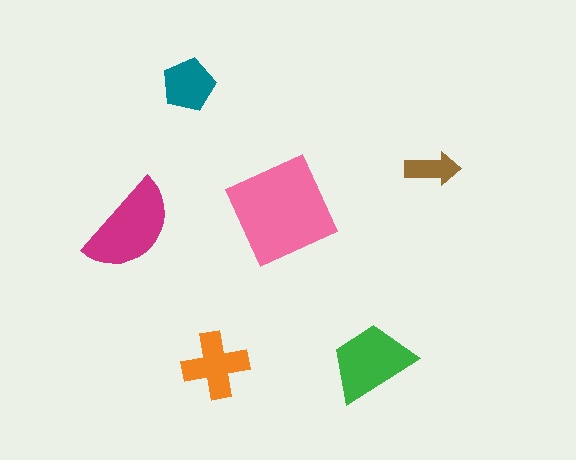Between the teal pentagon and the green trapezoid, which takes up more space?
The green trapezoid.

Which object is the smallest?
The brown arrow.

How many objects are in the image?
There are 6 objects in the image.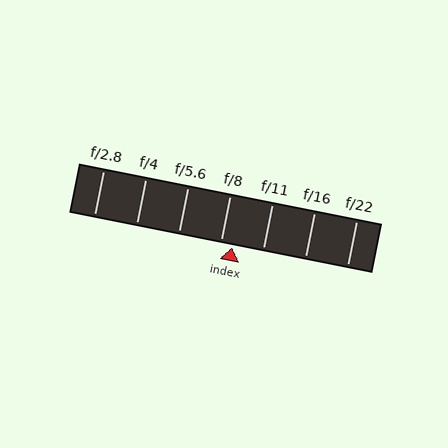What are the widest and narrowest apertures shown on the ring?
The widest aperture shown is f/2.8 and the narrowest is f/22.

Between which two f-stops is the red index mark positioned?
The index mark is between f/8 and f/11.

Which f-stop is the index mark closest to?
The index mark is closest to f/8.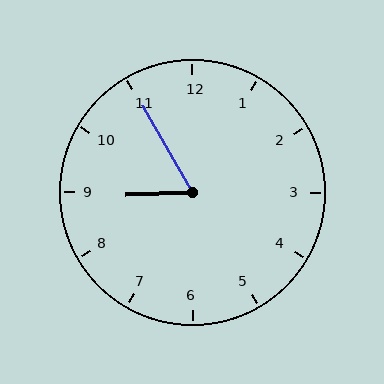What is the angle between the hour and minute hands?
Approximately 62 degrees.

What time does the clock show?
8:55.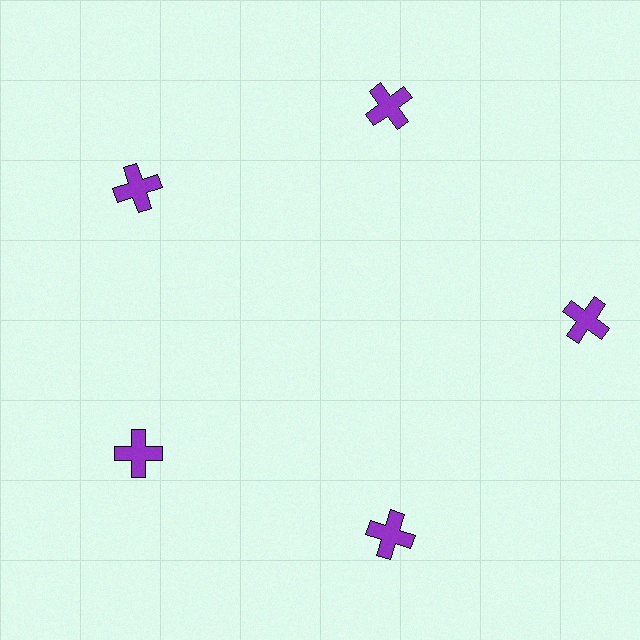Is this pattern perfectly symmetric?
No. The 5 purple crosses are arranged in a ring, but one element near the 3 o'clock position is pushed outward from the center, breaking the 5-fold rotational symmetry.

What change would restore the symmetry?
The symmetry would be restored by moving it inward, back onto the ring so that all 5 crosses sit at equal angles and equal distance from the center.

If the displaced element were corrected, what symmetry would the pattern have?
It would have 5-fold rotational symmetry — the pattern would map onto itself every 72 degrees.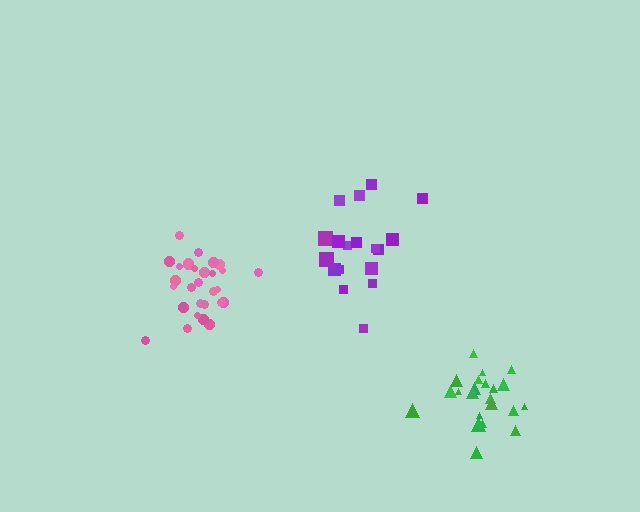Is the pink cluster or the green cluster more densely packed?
Green.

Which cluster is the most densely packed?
Green.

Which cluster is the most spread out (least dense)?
Purple.